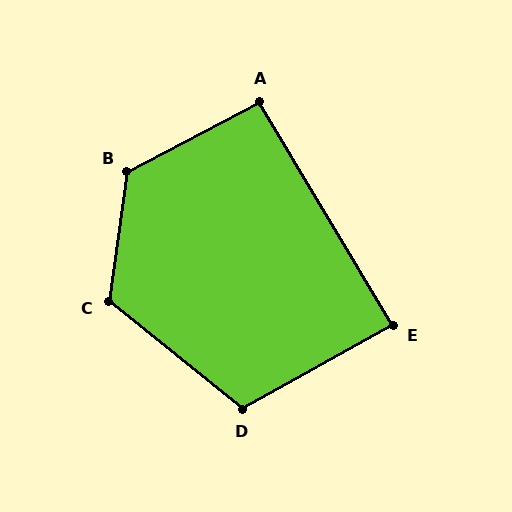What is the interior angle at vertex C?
Approximately 121 degrees (obtuse).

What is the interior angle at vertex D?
Approximately 112 degrees (obtuse).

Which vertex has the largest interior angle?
B, at approximately 126 degrees.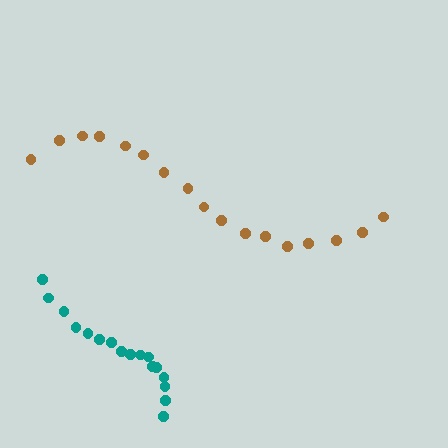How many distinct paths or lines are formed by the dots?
There are 2 distinct paths.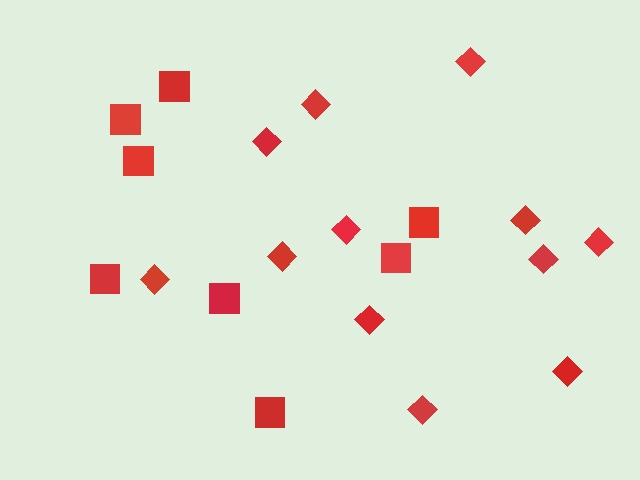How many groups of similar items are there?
There are 2 groups: one group of squares (8) and one group of diamonds (12).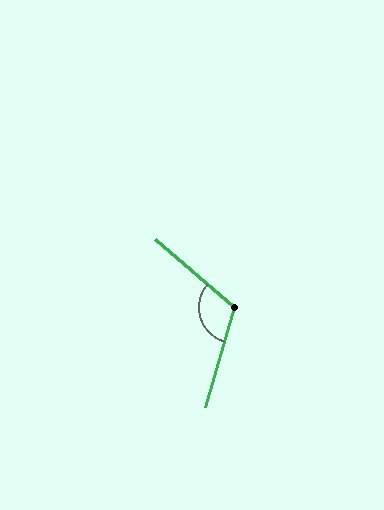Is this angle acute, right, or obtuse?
It is obtuse.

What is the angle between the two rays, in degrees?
Approximately 114 degrees.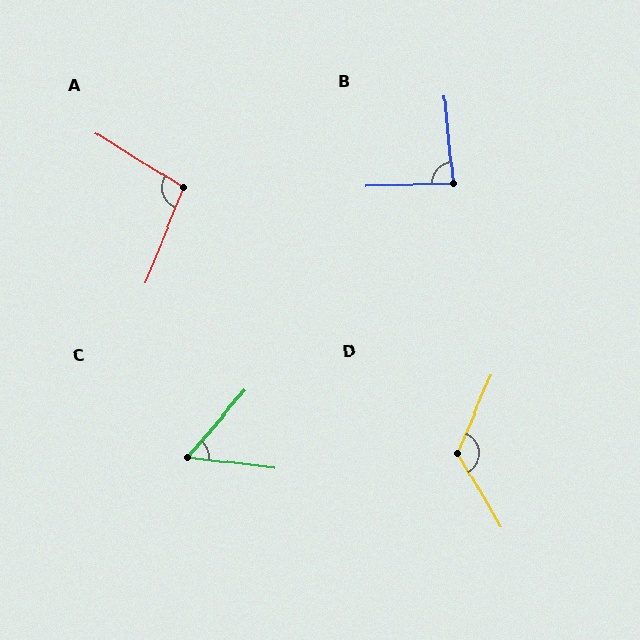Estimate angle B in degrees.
Approximately 86 degrees.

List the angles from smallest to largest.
C (57°), B (86°), A (101°), D (126°).